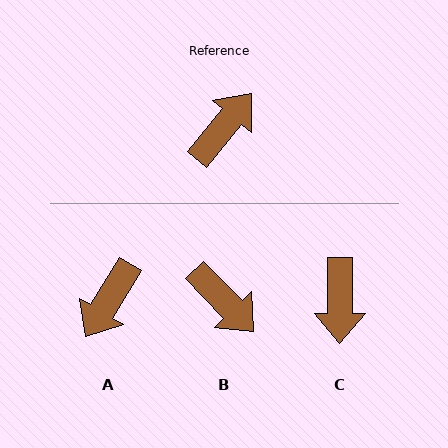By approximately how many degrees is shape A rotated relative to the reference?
Approximately 172 degrees clockwise.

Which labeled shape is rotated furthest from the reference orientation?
A, about 172 degrees away.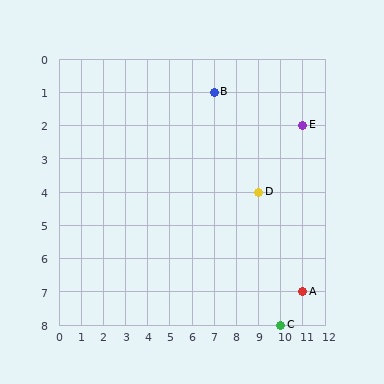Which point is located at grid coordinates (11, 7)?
Point A is at (11, 7).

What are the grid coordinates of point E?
Point E is at grid coordinates (11, 2).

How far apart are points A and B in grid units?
Points A and B are 4 columns and 6 rows apart (about 7.2 grid units diagonally).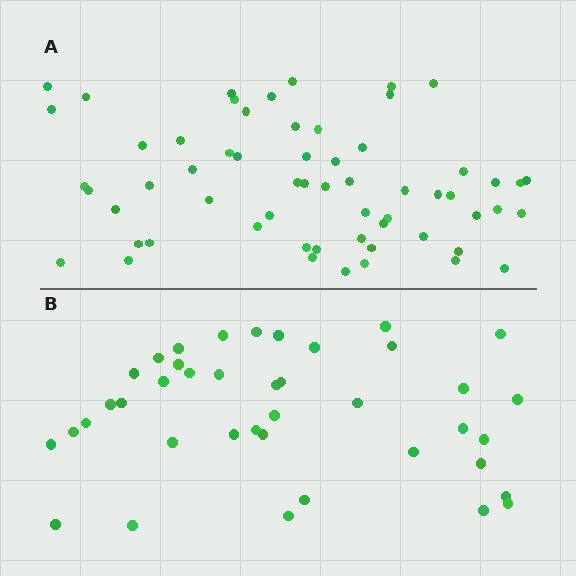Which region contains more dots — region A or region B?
Region A (the top region) has more dots.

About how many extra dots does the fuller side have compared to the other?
Region A has approximately 20 more dots than region B.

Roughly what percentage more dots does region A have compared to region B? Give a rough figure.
About 50% more.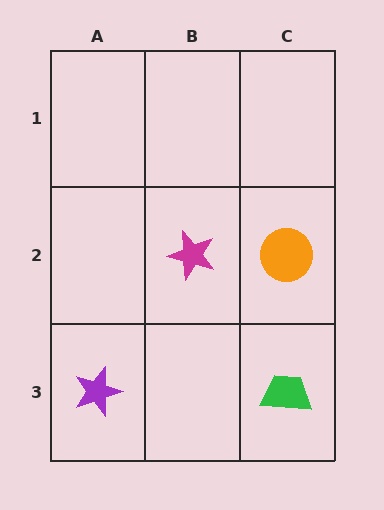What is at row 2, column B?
A magenta star.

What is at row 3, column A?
A purple star.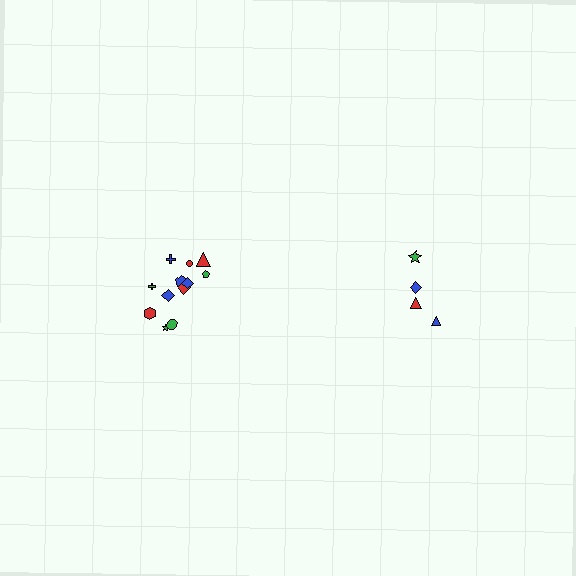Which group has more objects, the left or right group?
The left group.